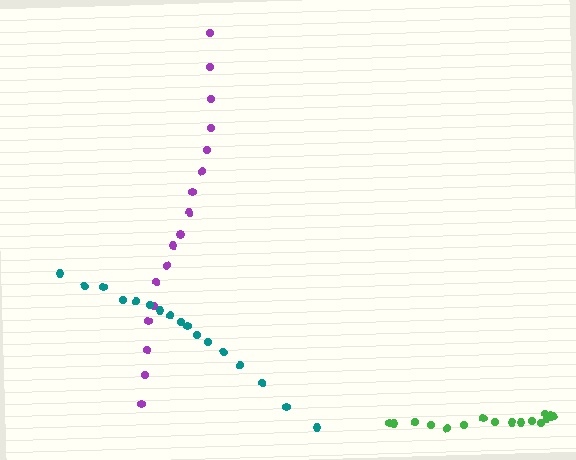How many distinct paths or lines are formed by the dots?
There are 3 distinct paths.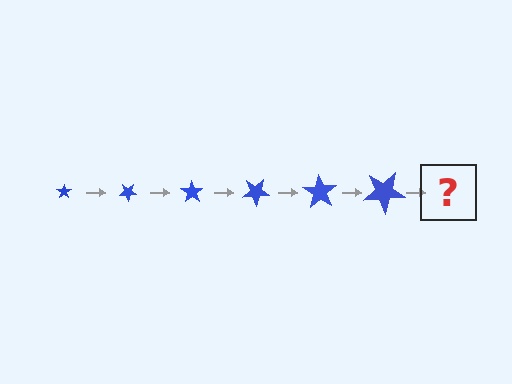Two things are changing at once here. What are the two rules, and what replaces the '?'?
The two rules are that the star grows larger each step and it rotates 35 degrees each step. The '?' should be a star, larger than the previous one and rotated 210 degrees from the start.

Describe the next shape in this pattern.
It should be a star, larger than the previous one and rotated 210 degrees from the start.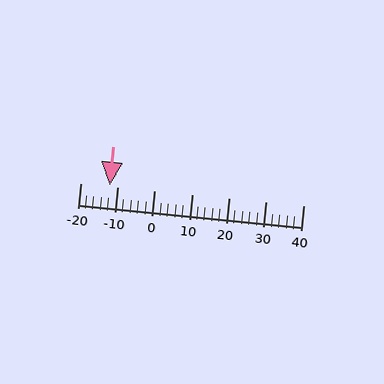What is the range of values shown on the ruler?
The ruler shows values from -20 to 40.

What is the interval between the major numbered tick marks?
The major tick marks are spaced 10 units apart.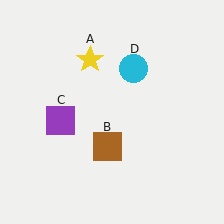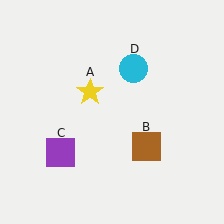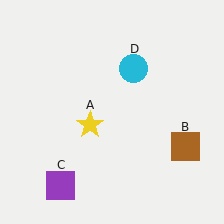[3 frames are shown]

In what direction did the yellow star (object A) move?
The yellow star (object A) moved down.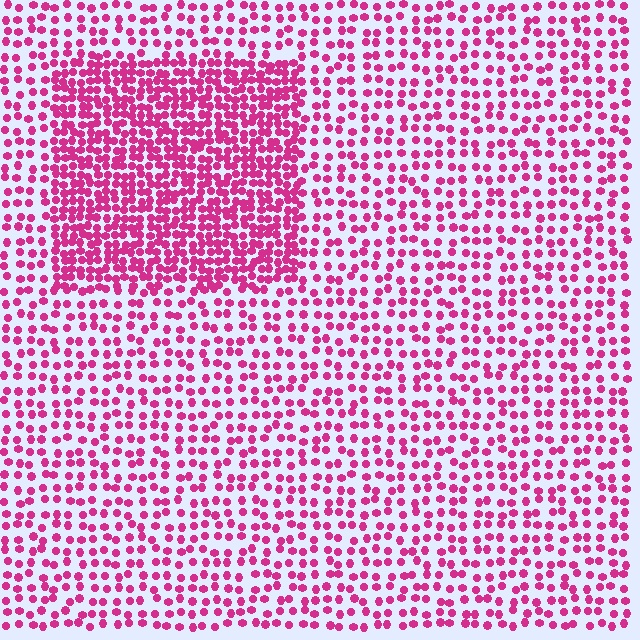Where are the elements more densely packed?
The elements are more densely packed inside the rectangle boundary.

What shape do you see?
I see a rectangle.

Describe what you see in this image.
The image contains small magenta elements arranged at two different densities. A rectangle-shaped region is visible where the elements are more densely packed than the surrounding area.